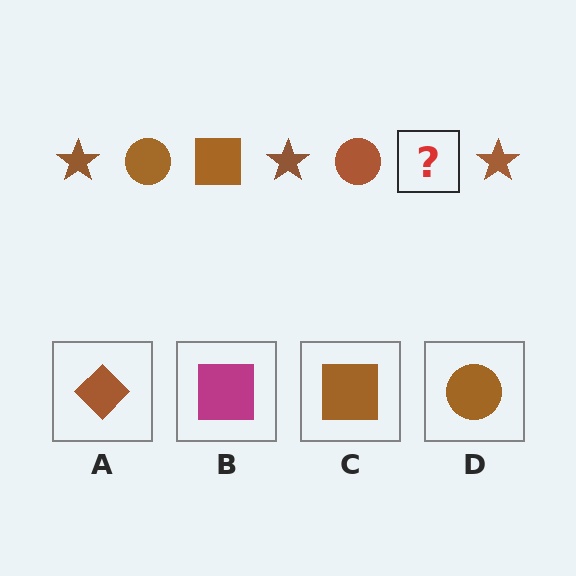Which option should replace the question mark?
Option C.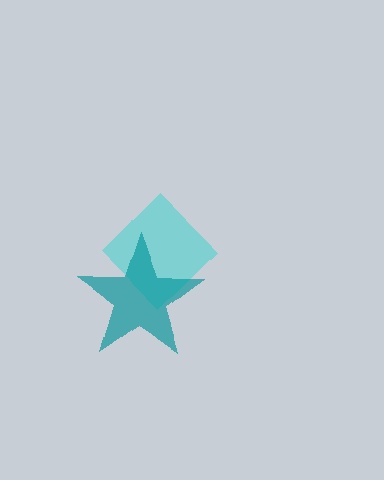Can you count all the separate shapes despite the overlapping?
Yes, there are 2 separate shapes.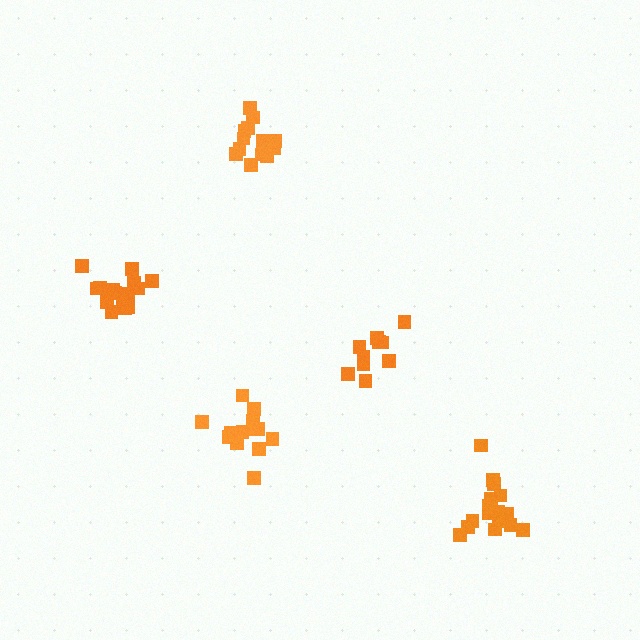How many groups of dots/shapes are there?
There are 5 groups.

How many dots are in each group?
Group 1: 14 dots, Group 2: 10 dots, Group 3: 13 dots, Group 4: 16 dots, Group 5: 16 dots (69 total).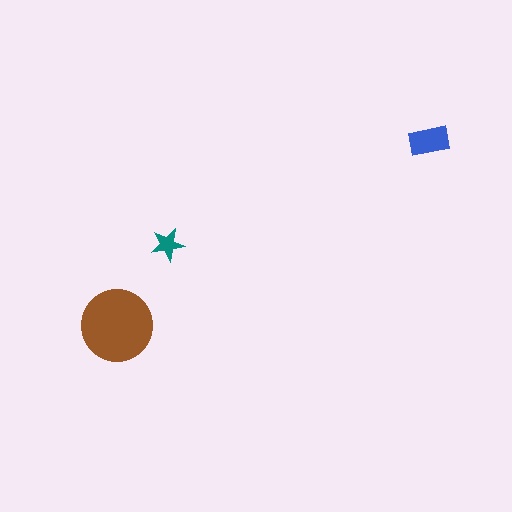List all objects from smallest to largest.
The teal star, the blue rectangle, the brown circle.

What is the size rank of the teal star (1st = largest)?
3rd.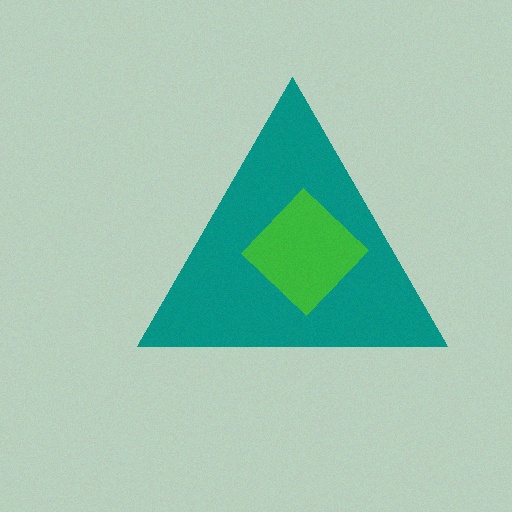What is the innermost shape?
The green diamond.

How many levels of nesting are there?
2.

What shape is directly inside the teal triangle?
The green diamond.